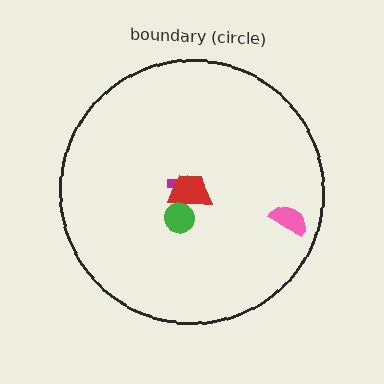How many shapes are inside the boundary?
4 inside, 0 outside.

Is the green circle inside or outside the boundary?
Inside.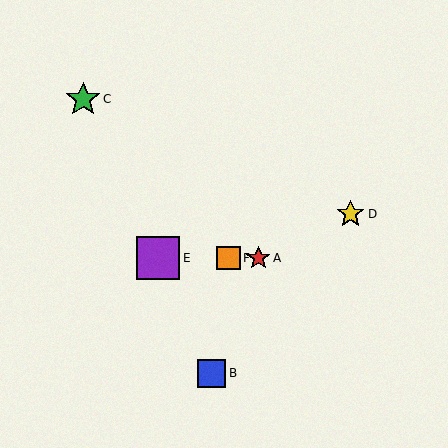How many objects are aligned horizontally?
3 objects (A, E, F) are aligned horizontally.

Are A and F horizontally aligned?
Yes, both are at y≈258.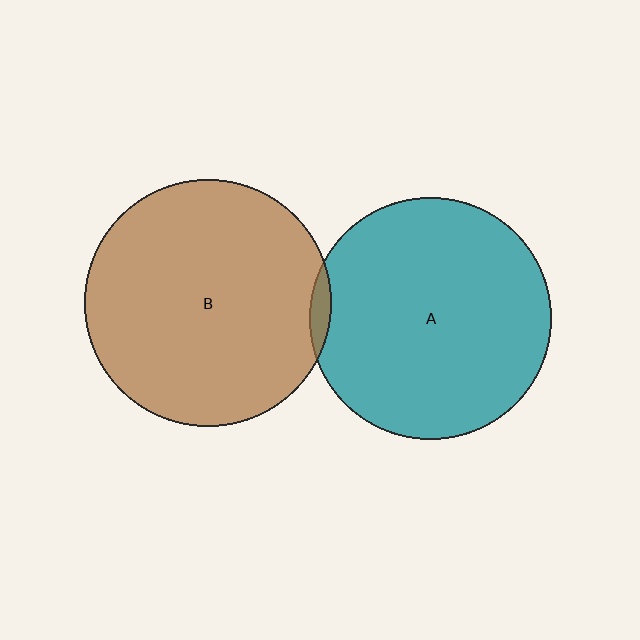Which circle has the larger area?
Circle B (brown).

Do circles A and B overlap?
Yes.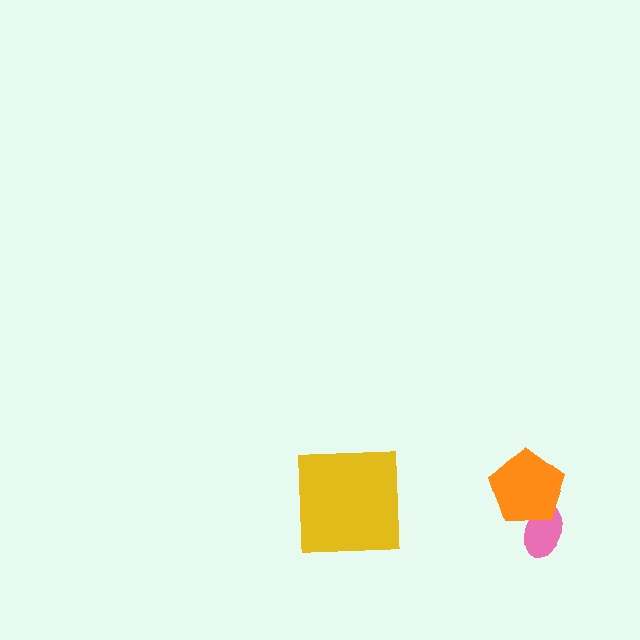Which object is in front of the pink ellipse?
The orange pentagon is in front of the pink ellipse.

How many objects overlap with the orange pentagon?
1 object overlaps with the orange pentagon.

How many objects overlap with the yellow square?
0 objects overlap with the yellow square.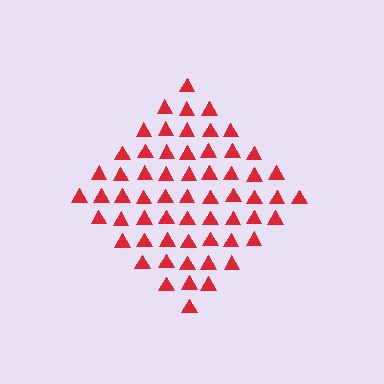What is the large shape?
The large shape is a diamond.